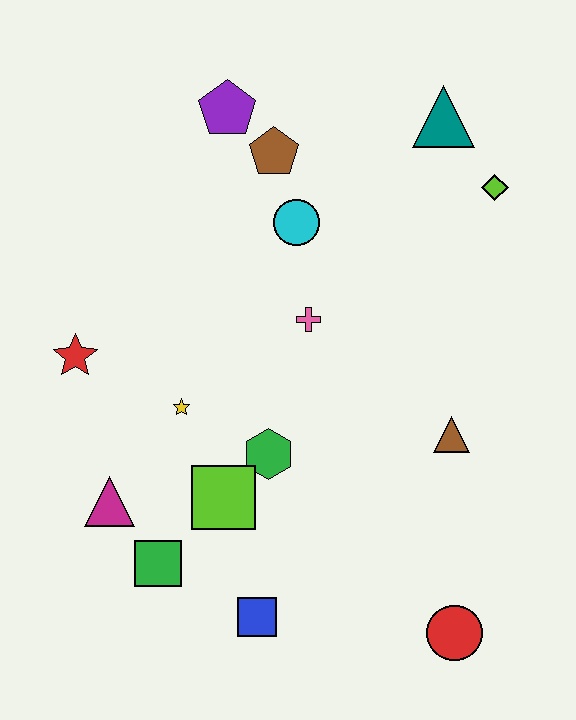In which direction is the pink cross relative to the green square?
The pink cross is above the green square.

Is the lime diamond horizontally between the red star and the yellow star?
No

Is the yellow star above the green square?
Yes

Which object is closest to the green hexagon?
The lime square is closest to the green hexagon.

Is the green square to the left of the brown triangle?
Yes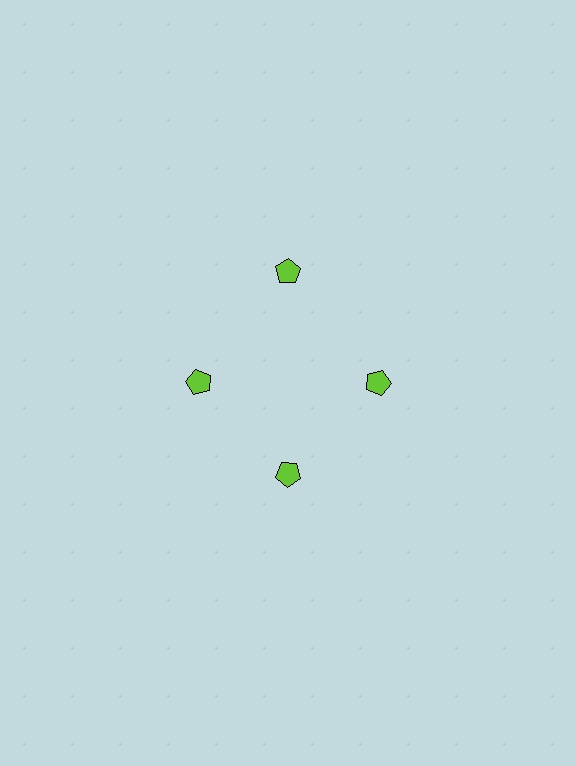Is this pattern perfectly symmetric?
No. The 4 lime pentagons are arranged in a ring, but one element near the 12 o'clock position is pushed outward from the center, breaking the 4-fold rotational symmetry.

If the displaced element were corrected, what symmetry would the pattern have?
It would have 4-fold rotational symmetry — the pattern would map onto itself every 90 degrees.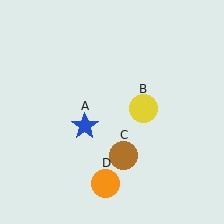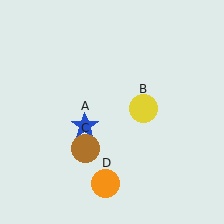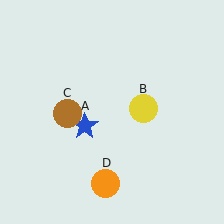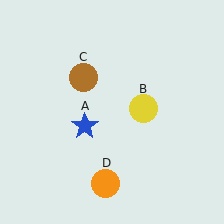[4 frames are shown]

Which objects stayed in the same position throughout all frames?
Blue star (object A) and yellow circle (object B) and orange circle (object D) remained stationary.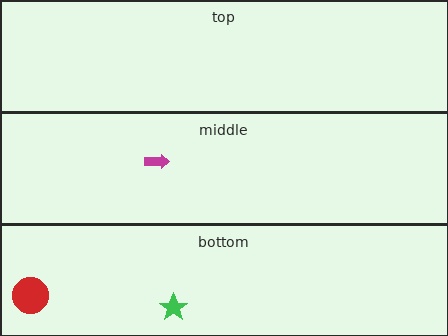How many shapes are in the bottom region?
2.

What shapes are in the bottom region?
The red circle, the green star.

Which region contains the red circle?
The bottom region.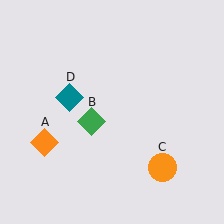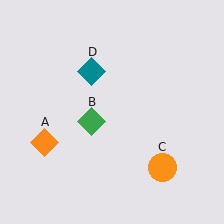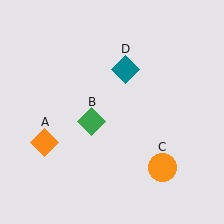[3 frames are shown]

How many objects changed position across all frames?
1 object changed position: teal diamond (object D).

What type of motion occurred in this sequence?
The teal diamond (object D) rotated clockwise around the center of the scene.